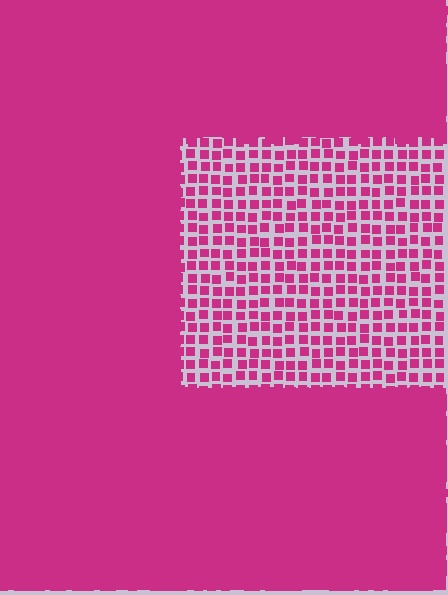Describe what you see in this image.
The image contains small magenta elements arranged at two different densities. A rectangle-shaped region is visible where the elements are less densely packed than the surrounding area.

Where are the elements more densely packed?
The elements are more densely packed outside the rectangle boundary.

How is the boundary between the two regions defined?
The boundary is defined by a change in element density (approximately 3.0x ratio). All elements are the same color, size, and shape.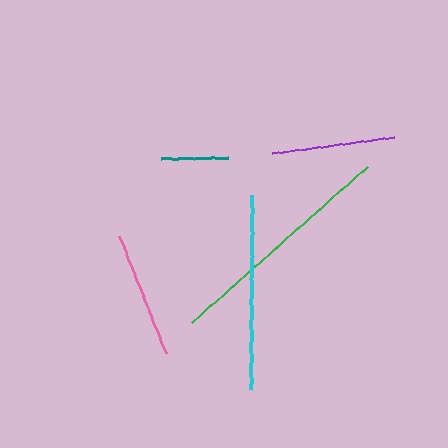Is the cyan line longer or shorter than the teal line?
The cyan line is longer than the teal line.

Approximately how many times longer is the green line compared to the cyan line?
The green line is approximately 1.2 times the length of the cyan line.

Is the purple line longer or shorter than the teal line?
The purple line is longer than the teal line.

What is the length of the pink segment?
The pink segment is approximately 126 pixels long.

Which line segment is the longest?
The green line is the longest at approximately 234 pixels.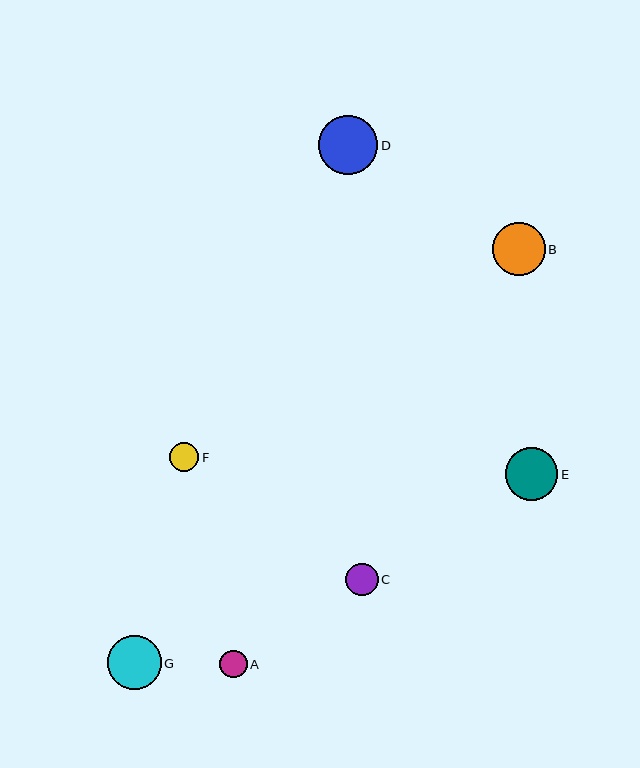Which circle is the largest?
Circle D is the largest with a size of approximately 59 pixels.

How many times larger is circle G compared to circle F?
Circle G is approximately 1.9 times the size of circle F.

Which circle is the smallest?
Circle A is the smallest with a size of approximately 28 pixels.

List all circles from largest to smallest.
From largest to smallest: D, G, B, E, C, F, A.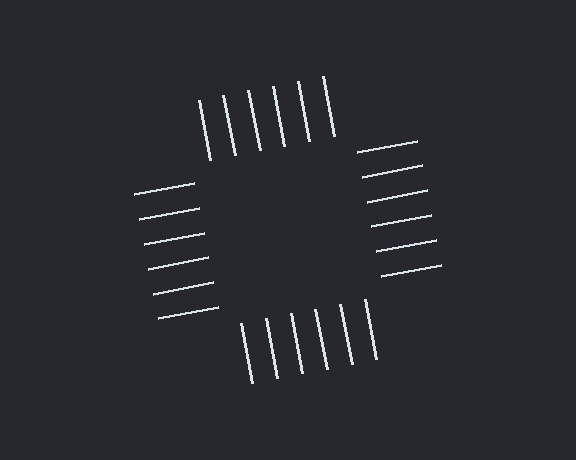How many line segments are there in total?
24 — 6 along each of the 4 edges.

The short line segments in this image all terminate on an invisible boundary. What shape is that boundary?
An illusory square — the line segments terminate on its edges but no continuous stroke is drawn.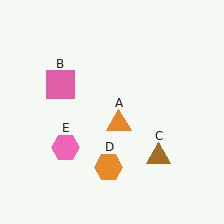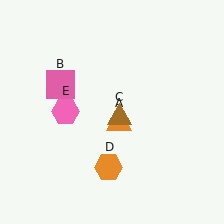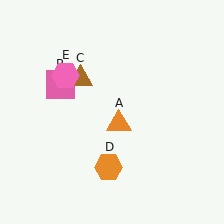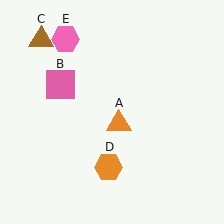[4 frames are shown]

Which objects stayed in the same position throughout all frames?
Orange triangle (object A) and pink square (object B) and orange hexagon (object D) remained stationary.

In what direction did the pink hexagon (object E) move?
The pink hexagon (object E) moved up.